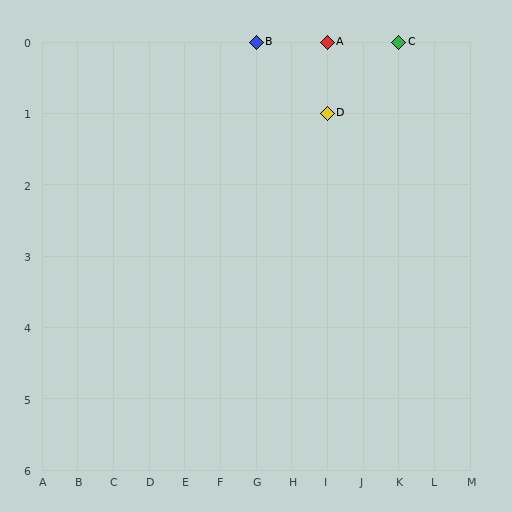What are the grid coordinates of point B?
Point B is at grid coordinates (G, 0).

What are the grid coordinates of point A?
Point A is at grid coordinates (I, 0).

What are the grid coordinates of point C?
Point C is at grid coordinates (K, 0).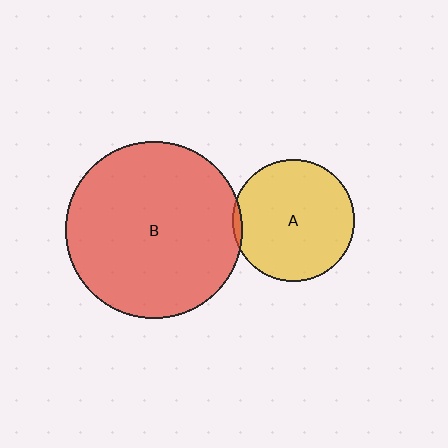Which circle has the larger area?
Circle B (red).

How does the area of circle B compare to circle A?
Approximately 2.1 times.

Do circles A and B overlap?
Yes.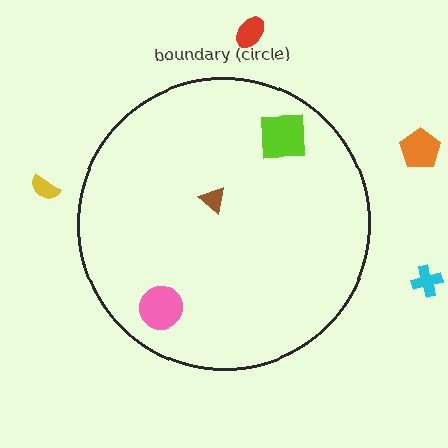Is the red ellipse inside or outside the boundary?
Outside.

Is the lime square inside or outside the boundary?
Inside.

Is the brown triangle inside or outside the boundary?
Inside.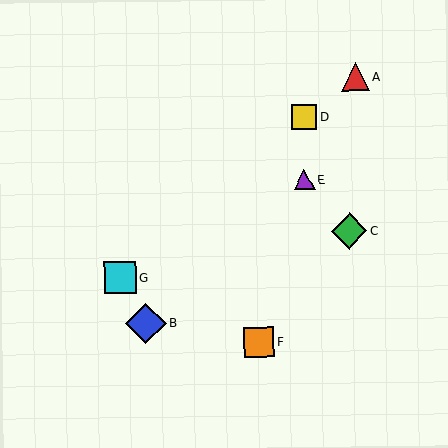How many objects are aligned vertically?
2 objects (D, E) are aligned vertically.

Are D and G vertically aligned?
No, D is at x≈304 and G is at x≈120.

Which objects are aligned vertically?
Objects D, E are aligned vertically.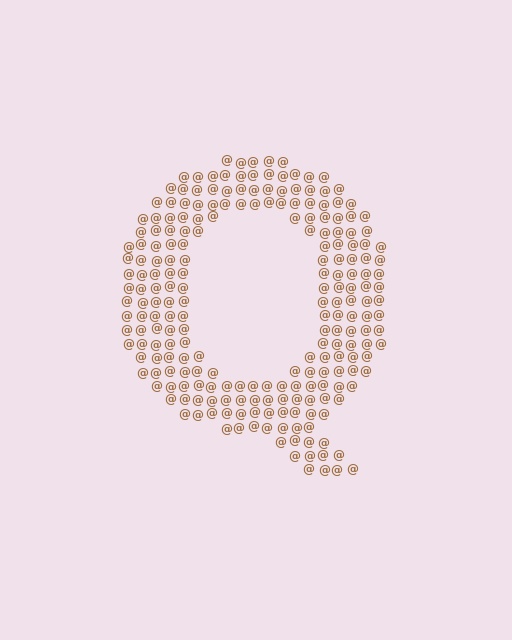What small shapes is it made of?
It is made of small at signs.